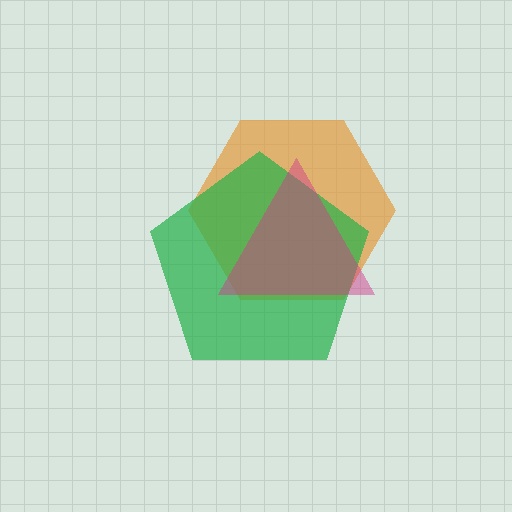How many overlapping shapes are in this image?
There are 3 overlapping shapes in the image.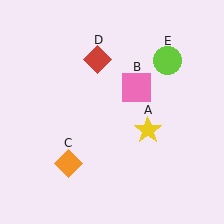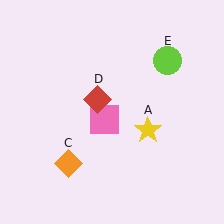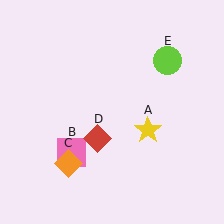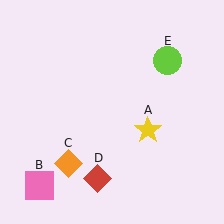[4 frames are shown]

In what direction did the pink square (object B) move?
The pink square (object B) moved down and to the left.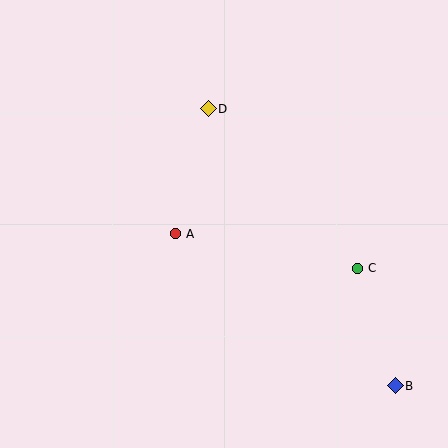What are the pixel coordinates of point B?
Point B is at (395, 386).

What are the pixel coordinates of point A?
Point A is at (176, 234).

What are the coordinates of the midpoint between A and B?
The midpoint between A and B is at (285, 310).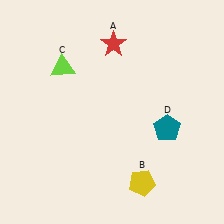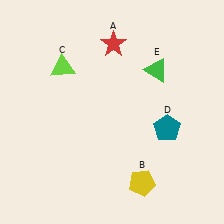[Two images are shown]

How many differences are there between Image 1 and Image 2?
There is 1 difference between the two images.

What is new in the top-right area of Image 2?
A green triangle (E) was added in the top-right area of Image 2.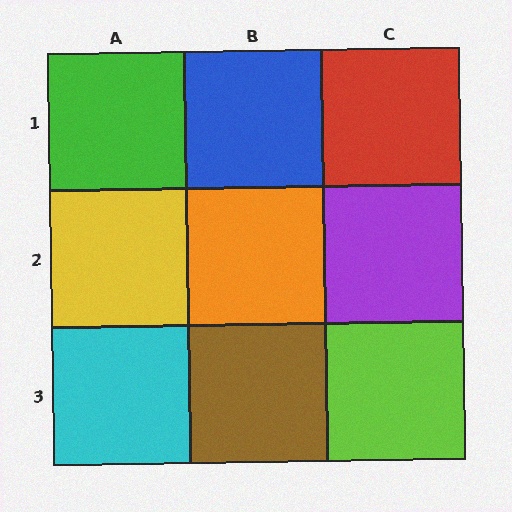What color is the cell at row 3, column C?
Lime.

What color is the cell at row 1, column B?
Blue.